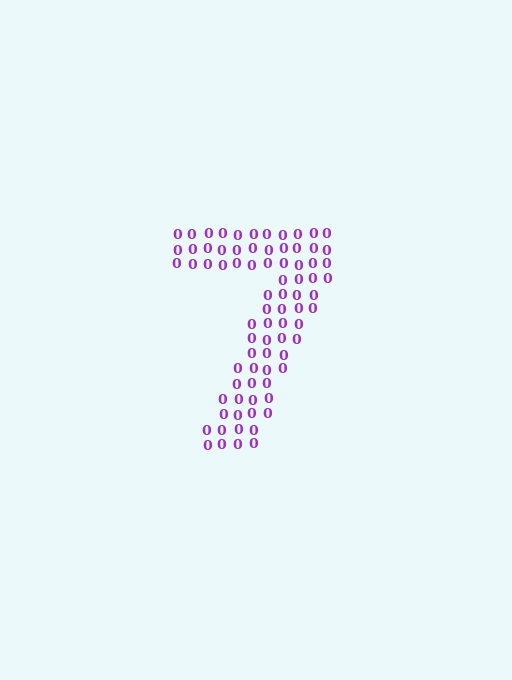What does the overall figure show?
The overall figure shows the digit 7.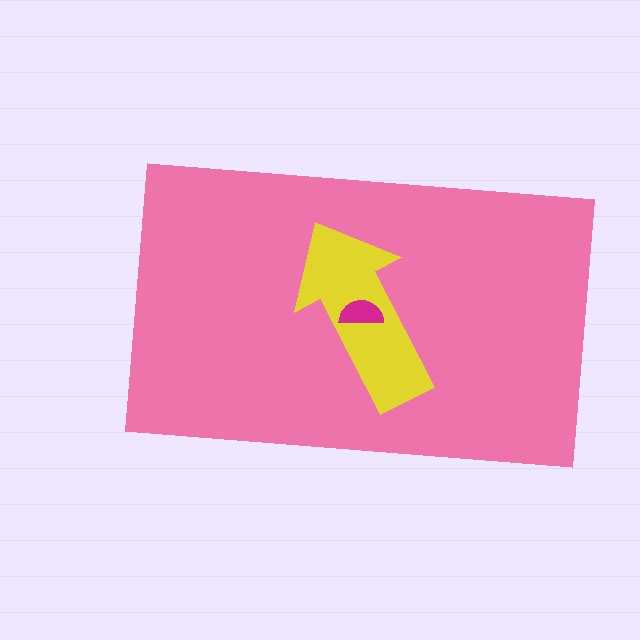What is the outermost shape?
The pink rectangle.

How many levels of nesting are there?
3.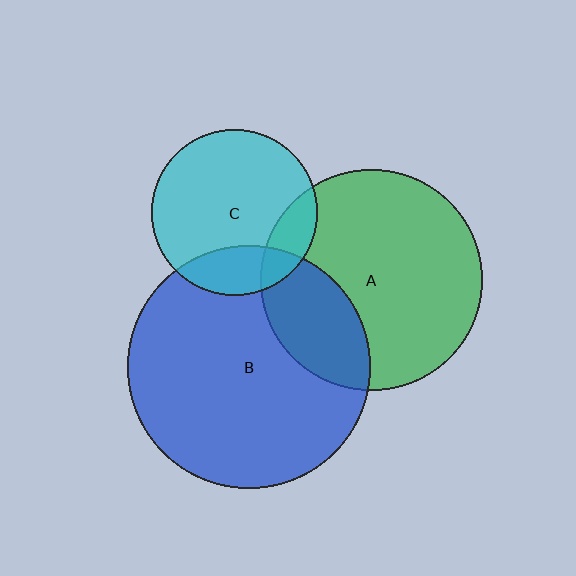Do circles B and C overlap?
Yes.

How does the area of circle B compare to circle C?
Approximately 2.1 times.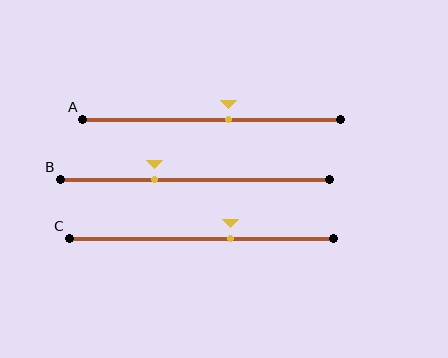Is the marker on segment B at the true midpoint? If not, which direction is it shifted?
No, the marker on segment B is shifted to the left by about 15% of the segment length.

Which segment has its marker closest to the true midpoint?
Segment A has its marker closest to the true midpoint.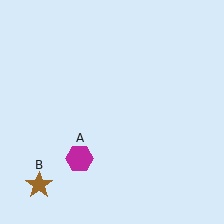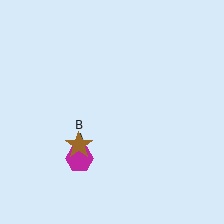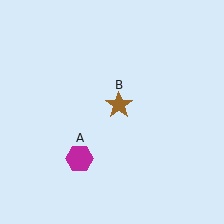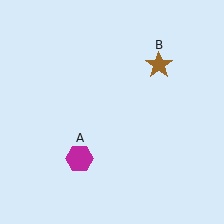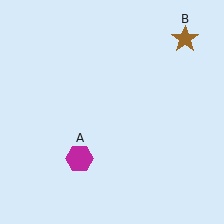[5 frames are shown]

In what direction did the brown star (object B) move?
The brown star (object B) moved up and to the right.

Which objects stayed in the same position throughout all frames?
Magenta hexagon (object A) remained stationary.